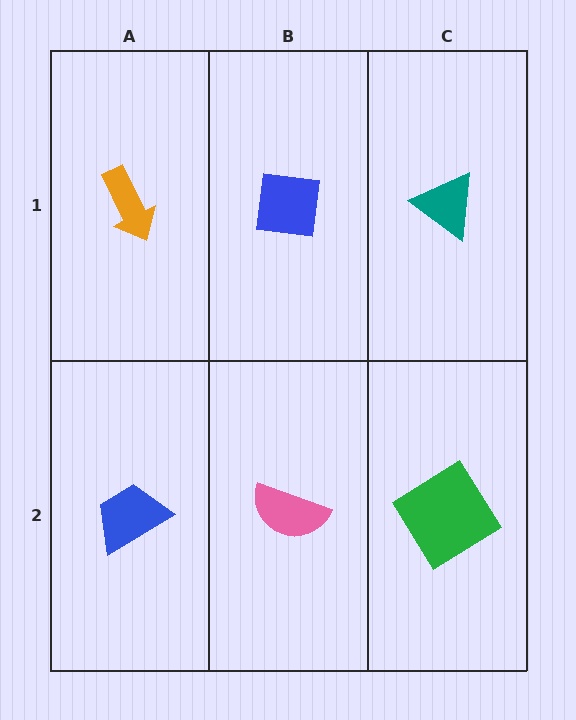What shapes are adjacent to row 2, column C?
A teal triangle (row 1, column C), a pink semicircle (row 2, column B).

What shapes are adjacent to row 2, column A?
An orange arrow (row 1, column A), a pink semicircle (row 2, column B).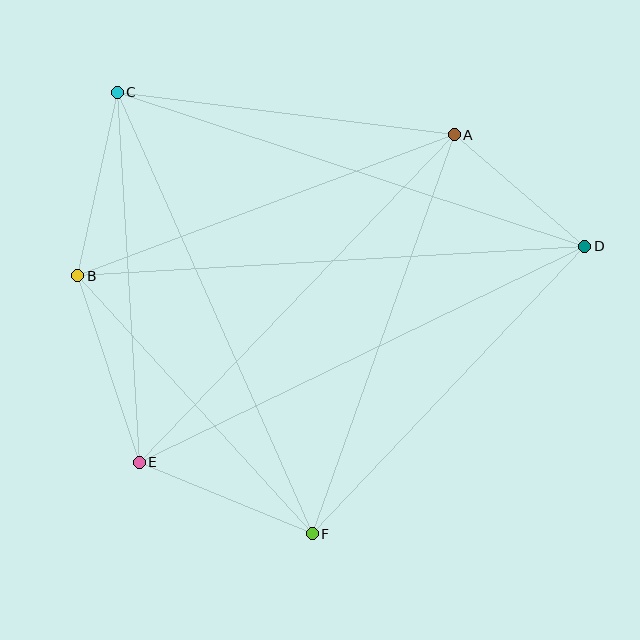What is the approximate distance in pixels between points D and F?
The distance between D and F is approximately 397 pixels.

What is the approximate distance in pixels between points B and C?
The distance between B and C is approximately 188 pixels.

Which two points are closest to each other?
Points A and D are closest to each other.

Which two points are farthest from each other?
Points B and D are farthest from each other.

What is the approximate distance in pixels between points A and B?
The distance between A and B is approximately 402 pixels.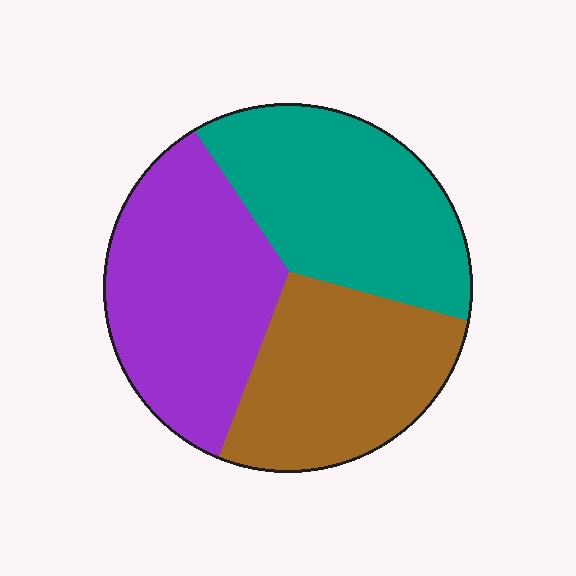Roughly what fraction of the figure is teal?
Teal covers 34% of the figure.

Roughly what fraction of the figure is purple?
Purple covers roughly 35% of the figure.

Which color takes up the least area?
Brown, at roughly 30%.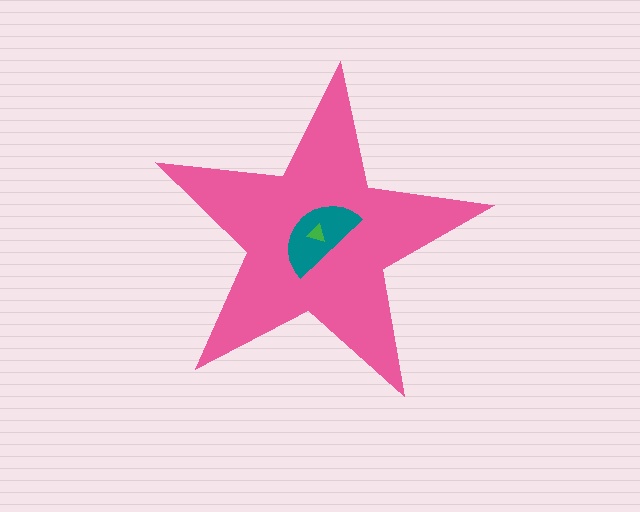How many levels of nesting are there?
3.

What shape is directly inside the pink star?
The teal semicircle.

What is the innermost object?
The green triangle.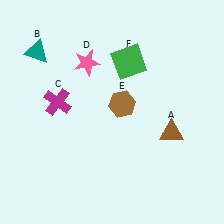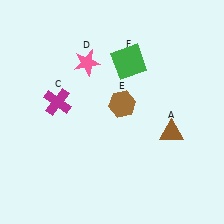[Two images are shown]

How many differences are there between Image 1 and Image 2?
There is 1 difference between the two images.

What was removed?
The teal triangle (B) was removed in Image 2.